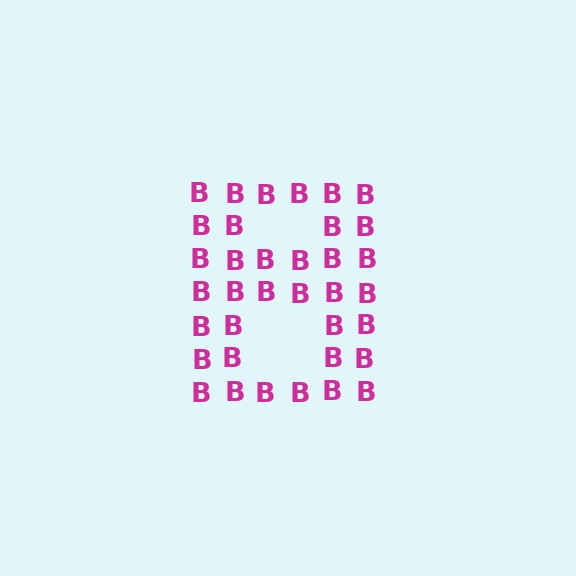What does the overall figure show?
The overall figure shows the letter B.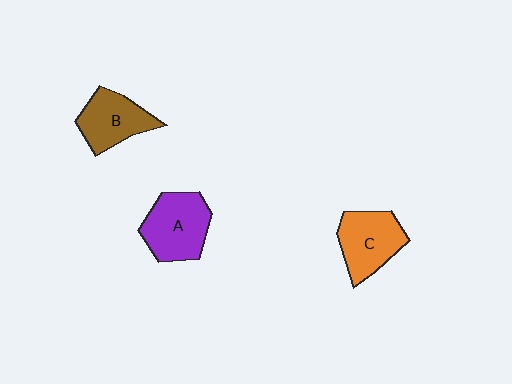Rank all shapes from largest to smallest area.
From largest to smallest: A (purple), C (orange), B (brown).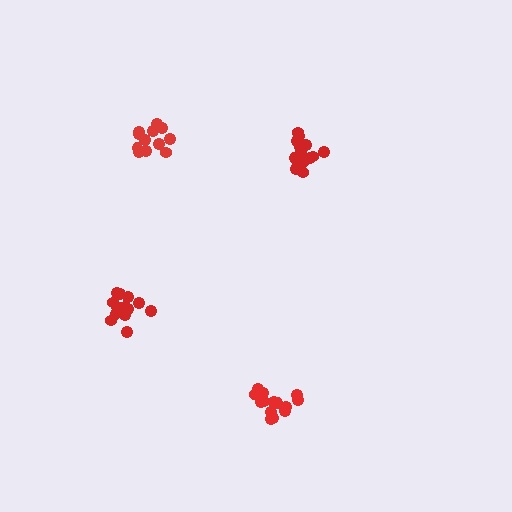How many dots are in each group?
Group 1: 14 dots, Group 2: 13 dots, Group 3: 15 dots, Group 4: 12 dots (54 total).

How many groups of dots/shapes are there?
There are 4 groups.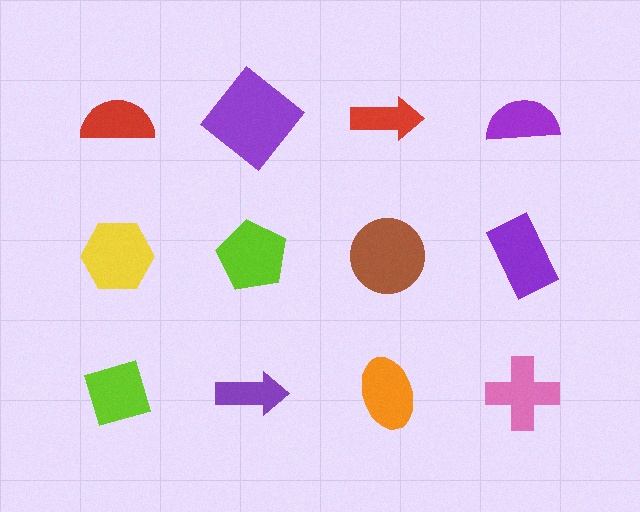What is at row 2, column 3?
A brown circle.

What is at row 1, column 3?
A red arrow.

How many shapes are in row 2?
4 shapes.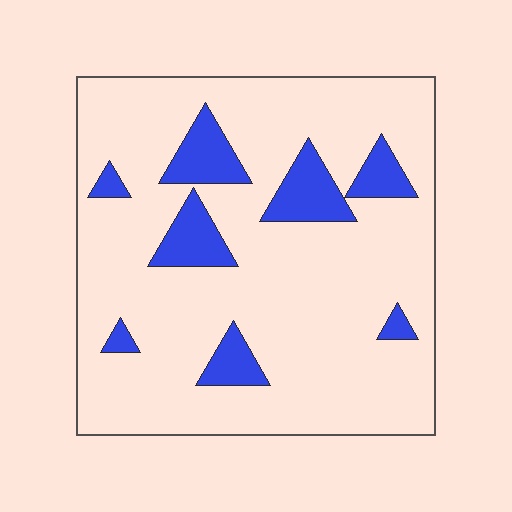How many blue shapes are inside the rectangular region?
8.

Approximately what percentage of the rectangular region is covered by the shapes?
Approximately 15%.